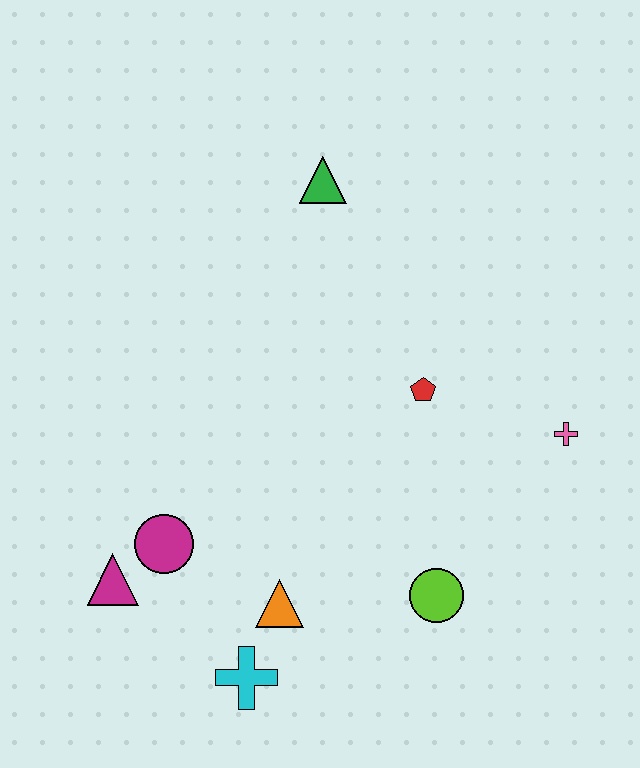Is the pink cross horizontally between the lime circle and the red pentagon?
No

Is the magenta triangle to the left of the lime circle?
Yes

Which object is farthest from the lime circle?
The green triangle is farthest from the lime circle.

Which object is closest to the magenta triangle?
The magenta circle is closest to the magenta triangle.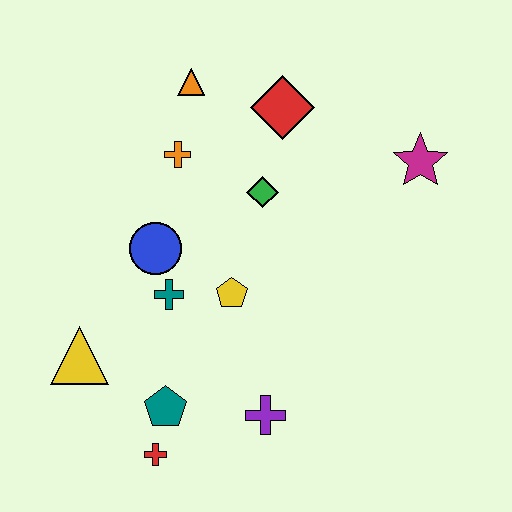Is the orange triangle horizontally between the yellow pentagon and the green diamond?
No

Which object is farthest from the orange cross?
The red cross is farthest from the orange cross.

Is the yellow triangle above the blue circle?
No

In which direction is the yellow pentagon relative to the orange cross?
The yellow pentagon is below the orange cross.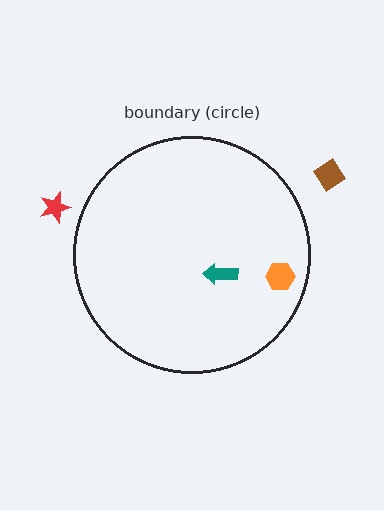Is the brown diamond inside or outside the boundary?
Outside.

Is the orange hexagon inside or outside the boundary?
Inside.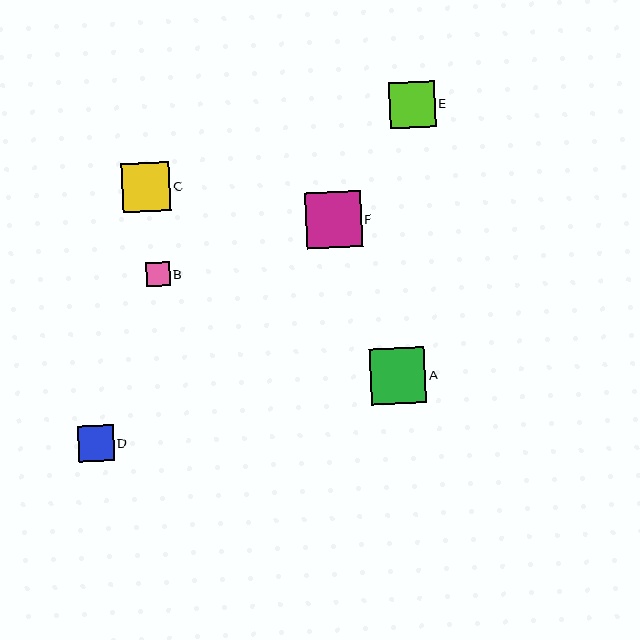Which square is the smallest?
Square B is the smallest with a size of approximately 24 pixels.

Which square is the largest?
Square F is the largest with a size of approximately 55 pixels.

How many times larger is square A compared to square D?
Square A is approximately 1.5 times the size of square D.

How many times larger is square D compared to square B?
Square D is approximately 1.5 times the size of square B.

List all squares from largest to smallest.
From largest to smallest: F, A, C, E, D, B.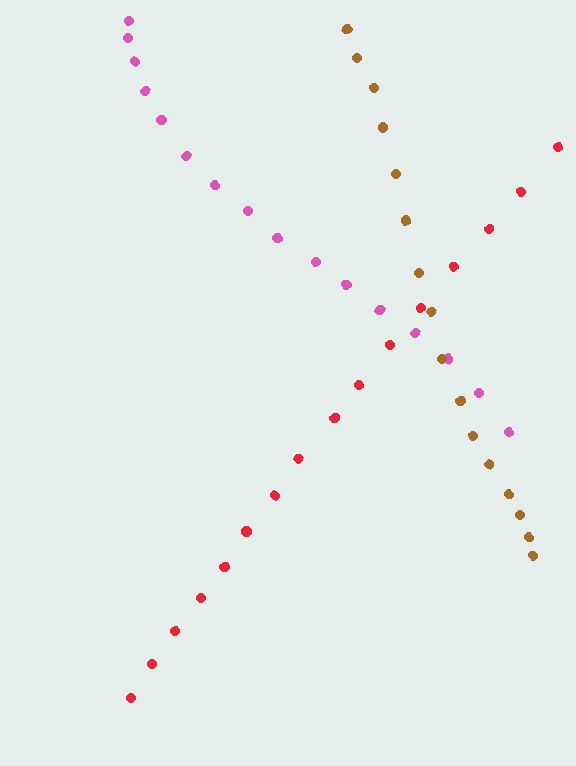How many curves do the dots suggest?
There are 3 distinct paths.